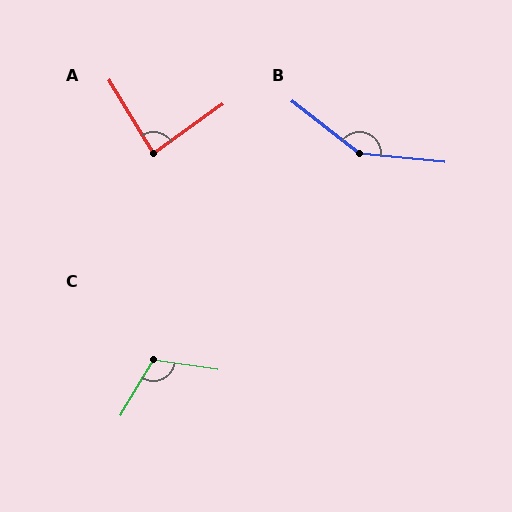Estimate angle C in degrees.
Approximately 112 degrees.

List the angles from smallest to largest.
A (86°), C (112°), B (147°).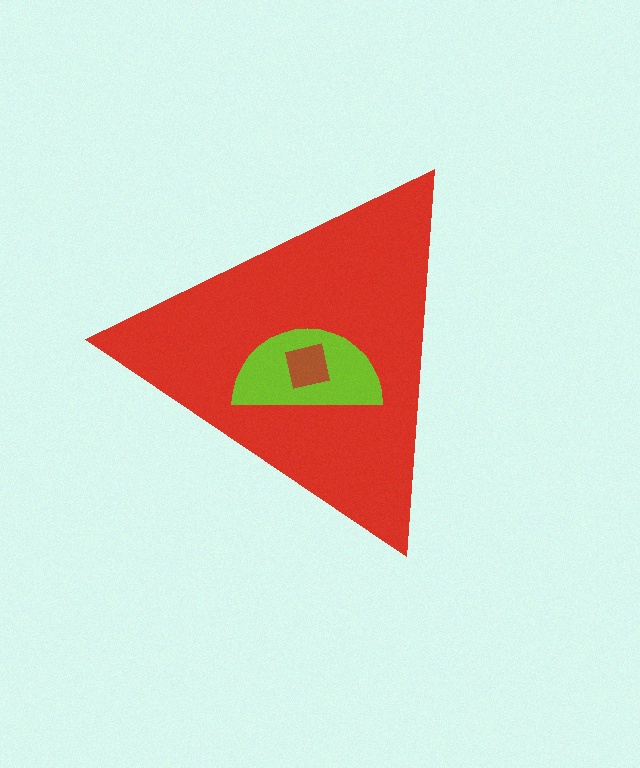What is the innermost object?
The brown square.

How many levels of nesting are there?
3.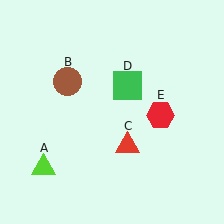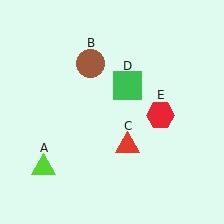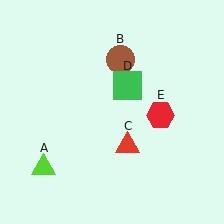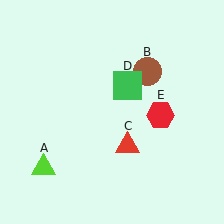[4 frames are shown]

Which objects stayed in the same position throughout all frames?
Lime triangle (object A) and red triangle (object C) and green square (object D) and red hexagon (object E) remained stationary.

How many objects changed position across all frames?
1 object changed position: brown circle (object B).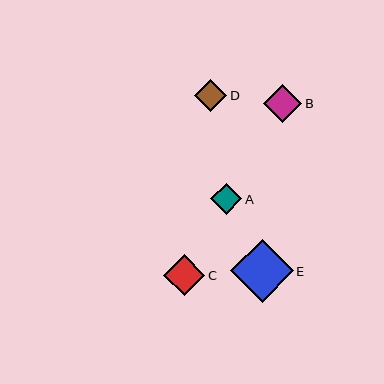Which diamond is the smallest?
Diamond A is the smallest with a size of approximately 31 pixels.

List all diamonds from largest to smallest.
From largest to smallest: E, C, B, D, A.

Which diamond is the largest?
Diamond E is the largest with a size of approximately 63 pixels.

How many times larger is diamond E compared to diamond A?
Diamond E is approximately 2.0 times the size of diamond A.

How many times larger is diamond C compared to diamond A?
Diamond C is approximately 1.3 times the size of diamond A.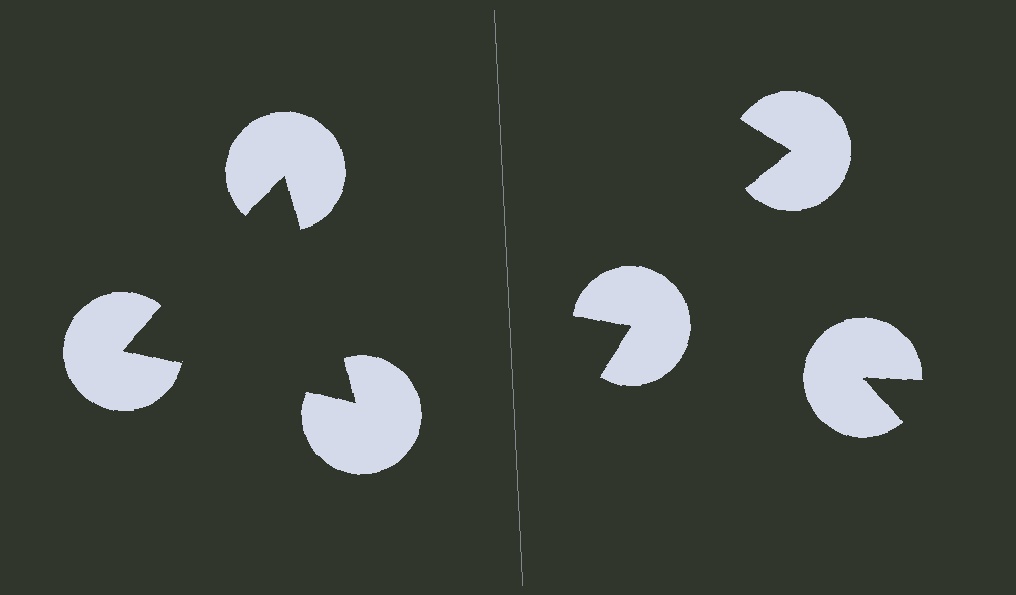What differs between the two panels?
The pac-man discs are positioned identically on both sides; only the wedge orientations differ. On the left they align to a triangle; on the right they are misaligned.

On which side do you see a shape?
An illusory triangle appears on the left side. On the right side the wedge cuts are rotated, so no coherent shape forms.